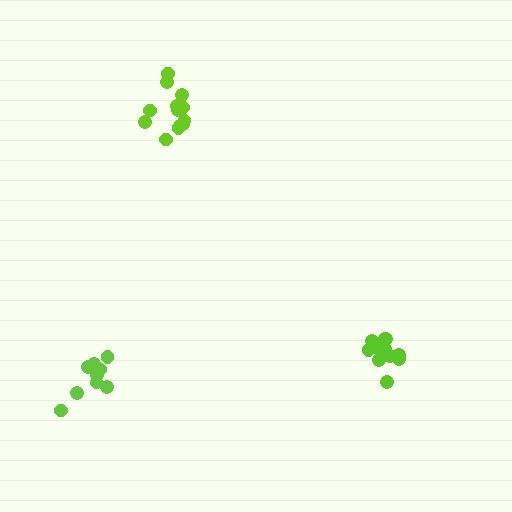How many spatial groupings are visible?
There are 3 spatial groupings.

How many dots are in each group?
Group 1: 12 dots, Group 2: 13 dots, Group 3: 10 dots (35 total).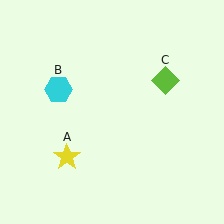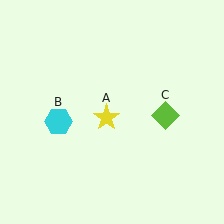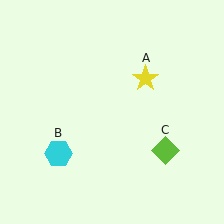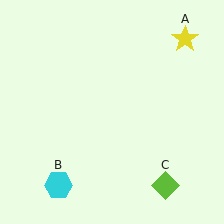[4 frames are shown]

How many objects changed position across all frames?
3 objects changed position: yellow star (object A), cyan hexagon (object B), lime diamond (object C).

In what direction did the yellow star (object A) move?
The yellow star (object A) moved up and to the right.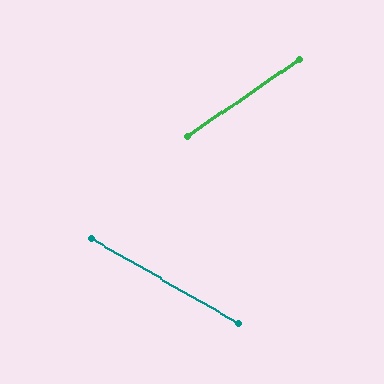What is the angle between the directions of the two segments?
Approximately 64 degrees.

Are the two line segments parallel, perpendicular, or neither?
Neither parallel nor perpendicular — they differ by about 64°.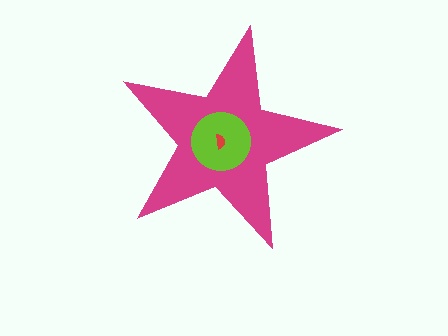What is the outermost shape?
The magenta star.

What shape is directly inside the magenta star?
The lime circle.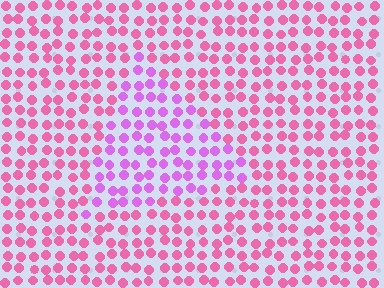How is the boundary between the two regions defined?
The boundary is defined purely by a slight shift in hue (about 36 degrees). Spacing, size, and orientation are identical on both sides.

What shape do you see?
I see a triangle.